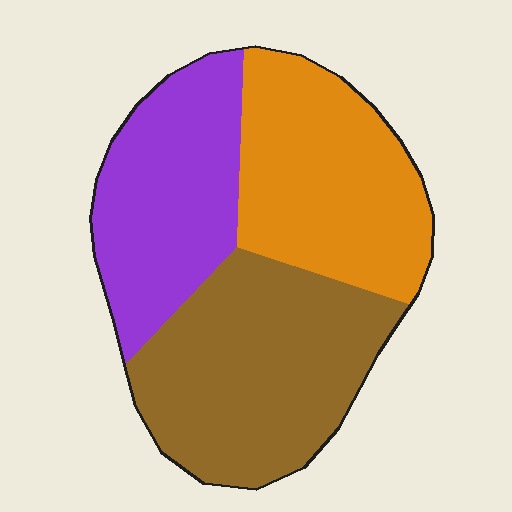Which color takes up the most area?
Brown, at roughly 40%.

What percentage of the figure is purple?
Purple covers 29% of the figure.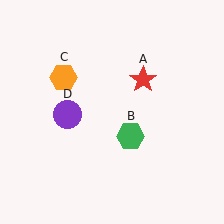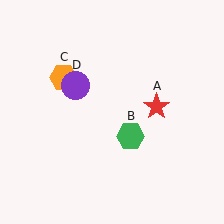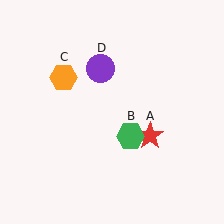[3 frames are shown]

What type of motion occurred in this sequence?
The red star (object A), purple circle (object D) rotated clockwise around the center of the scene.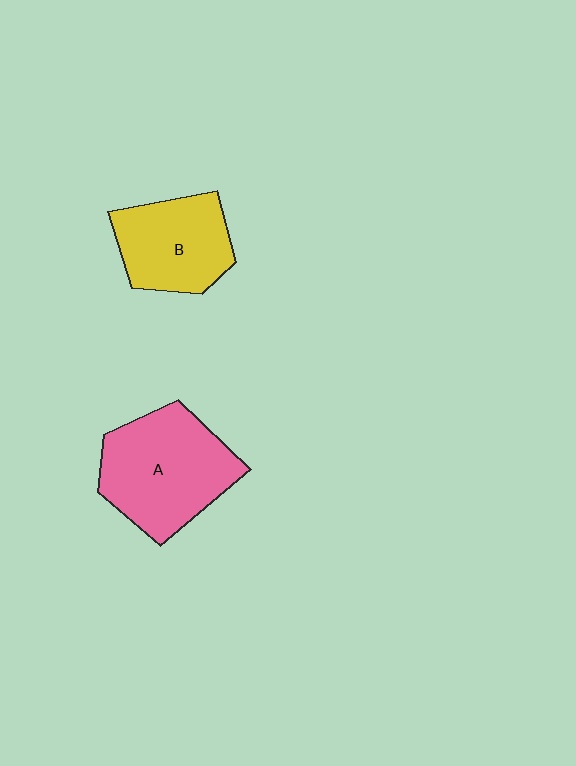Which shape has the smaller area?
Shape B (yellow).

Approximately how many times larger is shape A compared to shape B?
Approximately 1.3 times.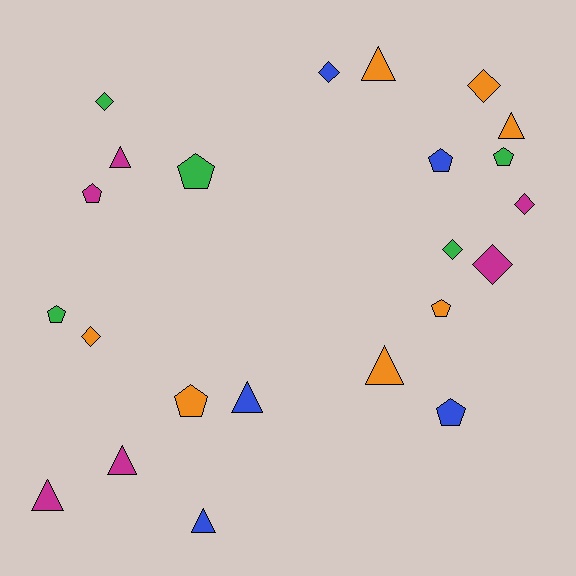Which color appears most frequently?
Orange, with 7 objects.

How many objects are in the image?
There are 23 objects.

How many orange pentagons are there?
There are 2 orange pentagons.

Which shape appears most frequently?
Pentagon, with 8 objects.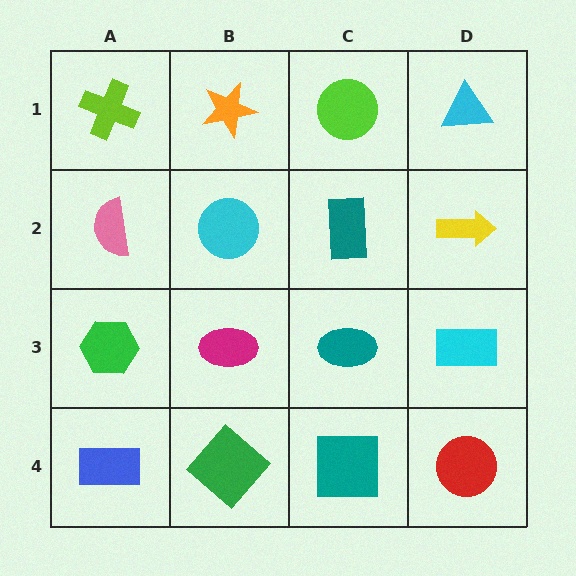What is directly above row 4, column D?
A cyan rectangle.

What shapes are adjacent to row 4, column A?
A green hexagon (row 3, column A), a green diamond (row 4, column B).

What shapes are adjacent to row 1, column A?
A pink semicircle (row 2, column A), an orange star (row 1, column B).